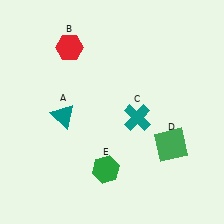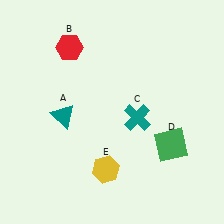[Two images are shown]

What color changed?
The hexagon (E) changed from green in Image 1 to yellow in Image 2.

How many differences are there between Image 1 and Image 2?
There is 1 difference between the two images.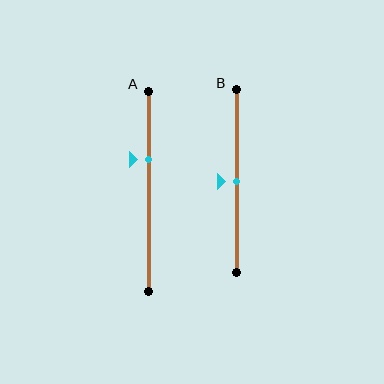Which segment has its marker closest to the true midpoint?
Segment B has its marker closest to the true midpoint.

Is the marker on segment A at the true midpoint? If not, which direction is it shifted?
No, the marker on segment A is shifted upward by about 16% of the segment length.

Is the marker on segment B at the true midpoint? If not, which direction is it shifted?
Yes, the marker on segment B is at the true midpoint.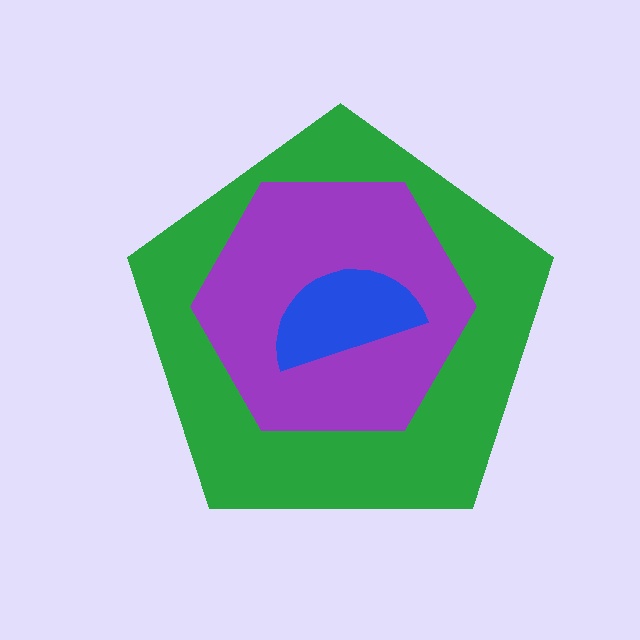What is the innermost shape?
The blue semicircle.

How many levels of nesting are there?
3.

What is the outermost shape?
The green pentagon.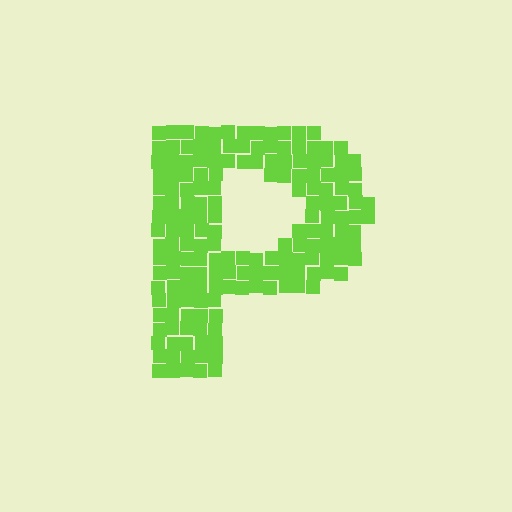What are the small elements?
The small elements are squares.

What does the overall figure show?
The overall figure shows the letter P.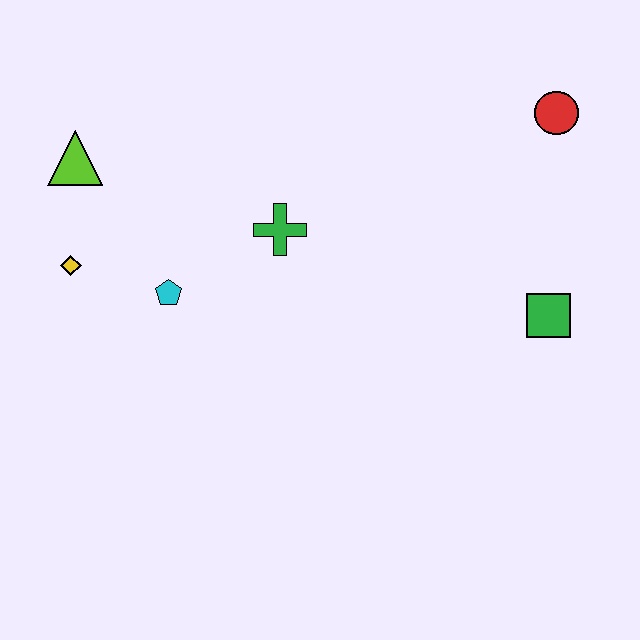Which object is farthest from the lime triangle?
The green square is farthest from the lime triangle.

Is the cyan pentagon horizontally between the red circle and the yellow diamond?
Yes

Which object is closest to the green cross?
The cyan pentagon is closest to the green cross.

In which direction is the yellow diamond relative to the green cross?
The yellow diamond is to the left of the green cross.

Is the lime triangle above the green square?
Yes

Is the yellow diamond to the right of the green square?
No